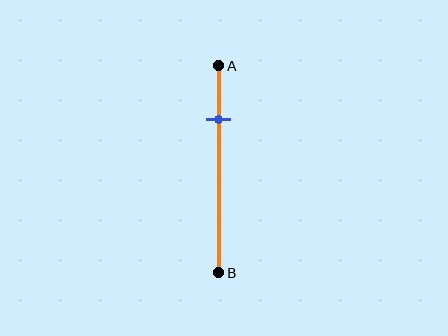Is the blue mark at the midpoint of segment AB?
No, the mark is at about 25% from A, not at the 50% midpoint.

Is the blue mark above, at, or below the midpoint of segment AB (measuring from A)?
The blue mark is above the midpoint of segment AB.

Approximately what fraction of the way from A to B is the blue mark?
The blue mark is approximately 25% of the way from A to B.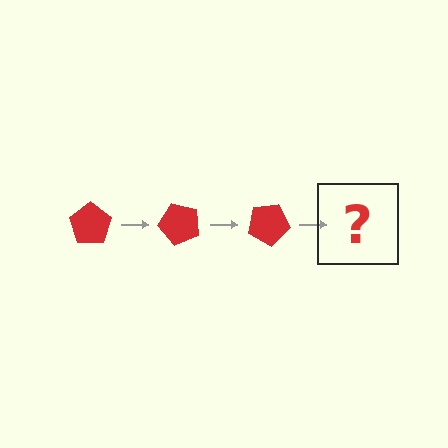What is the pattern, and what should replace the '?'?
The pattern is that the pentagon rotates 50 degrees each step. The '?' should be a red pentagon rotated 150 degrees.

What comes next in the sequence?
The next element should be a red pentagon rotated 150 degrees.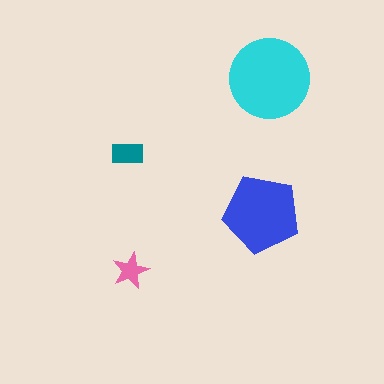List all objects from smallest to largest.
The pink star, the teal rectangle, the blue pentagon, the cyan circle.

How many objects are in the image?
There are 4 objects in the image.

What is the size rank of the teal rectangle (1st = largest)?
3rd.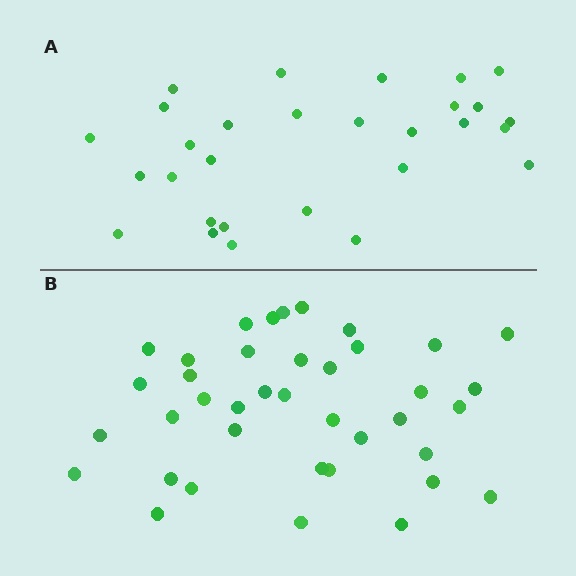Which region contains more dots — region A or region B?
Region B (the bottom region) has more dots.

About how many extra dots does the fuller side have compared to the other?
Region B has roughly 10 or so more dots than region A.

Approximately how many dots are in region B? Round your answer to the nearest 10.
About 40 dots. (The exact count is 39, which rounds to 40.)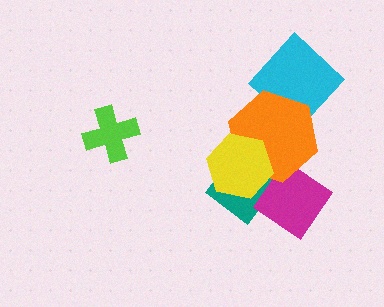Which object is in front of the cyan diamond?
The orange hexagon is in front of the cyan diamond.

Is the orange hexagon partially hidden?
Yes, it is partially covered by another shape.